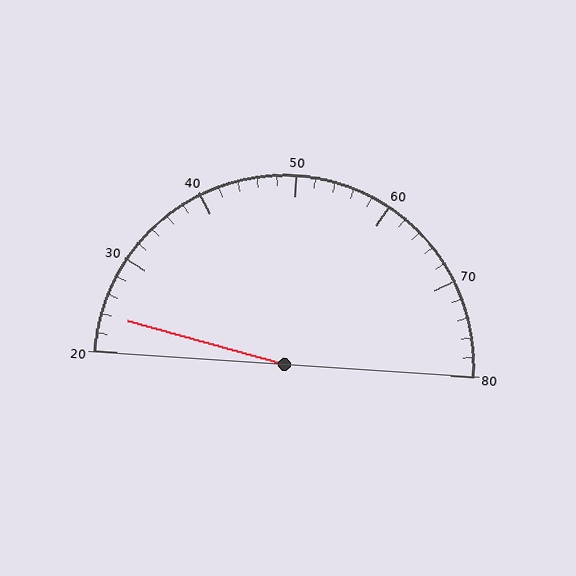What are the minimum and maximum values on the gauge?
The gauge ranges from 20 to 80.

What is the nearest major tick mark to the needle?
The nearest major tick mark is 20.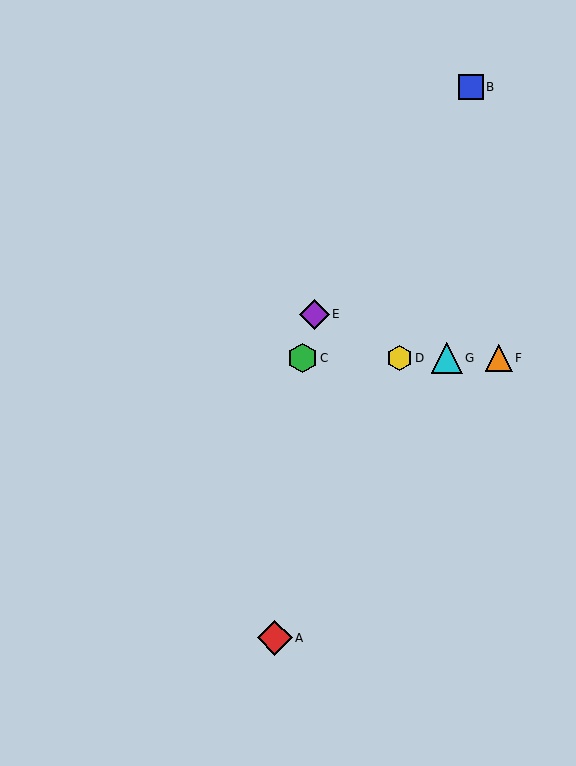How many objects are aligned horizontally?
4 objects (C, D, F, G) are aligned horizontally.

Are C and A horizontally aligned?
No, C is at y≈358 and A is at y≈638.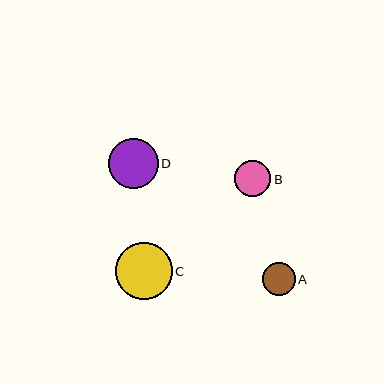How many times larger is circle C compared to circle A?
Circle C is approximately 1.7 times the size of circle A.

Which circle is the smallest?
Circle A is the smallest with a size of approximately 33 pixels.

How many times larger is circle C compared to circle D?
Circle C is approximately 1.1 times the size of circle D.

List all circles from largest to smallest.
From largest to smallest: C, D, B, A.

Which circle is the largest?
Circle C is the largest with a size of approximately 56 pixels.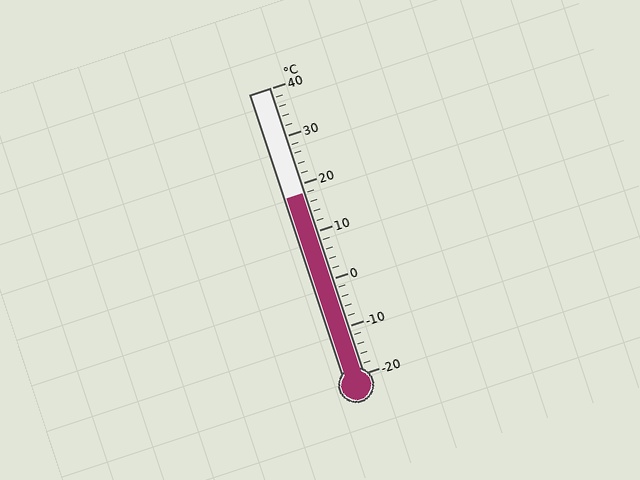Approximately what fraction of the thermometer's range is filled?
The thermometer is filled to approximately 65% of its range.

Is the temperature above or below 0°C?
The temperature is above 0°C.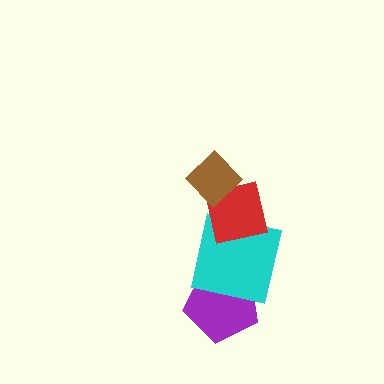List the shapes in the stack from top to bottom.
From top to bottom: the brown diamond, the red square, the cyan square, the purple pentagon.